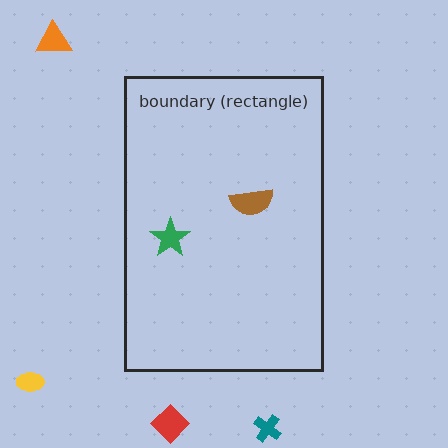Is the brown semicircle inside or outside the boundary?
Inside.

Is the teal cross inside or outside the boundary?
Outside.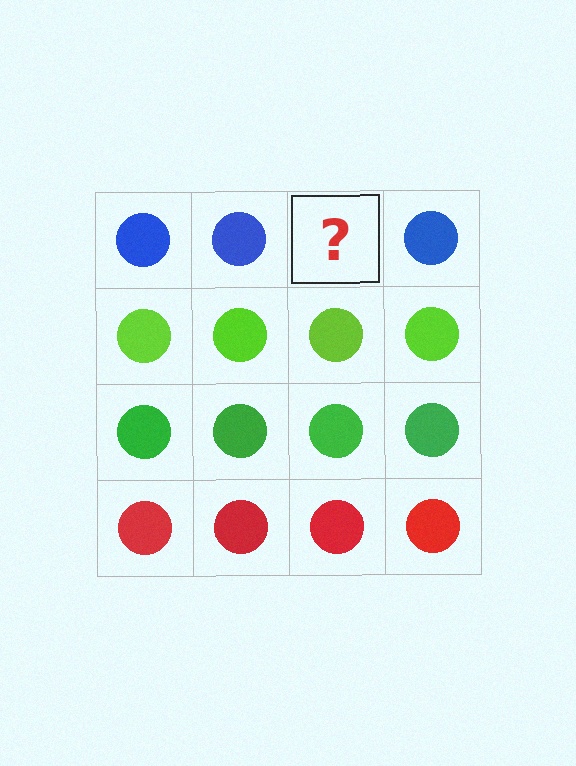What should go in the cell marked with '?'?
The missing cell should contain a blue circle.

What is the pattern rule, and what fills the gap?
The rule is that each row has a consistent color. The gap should be filled with a blue circle.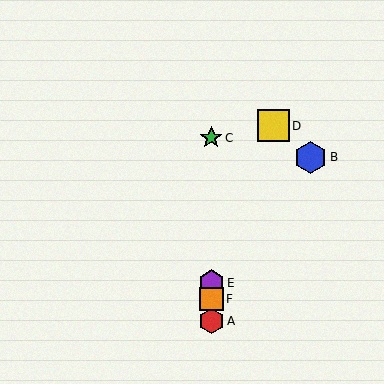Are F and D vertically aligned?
No, F is at x≈211 and D is at x≈273.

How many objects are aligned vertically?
4 objects (A, C, E, F) are aligned vertically.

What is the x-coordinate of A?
Object A is at x≈211.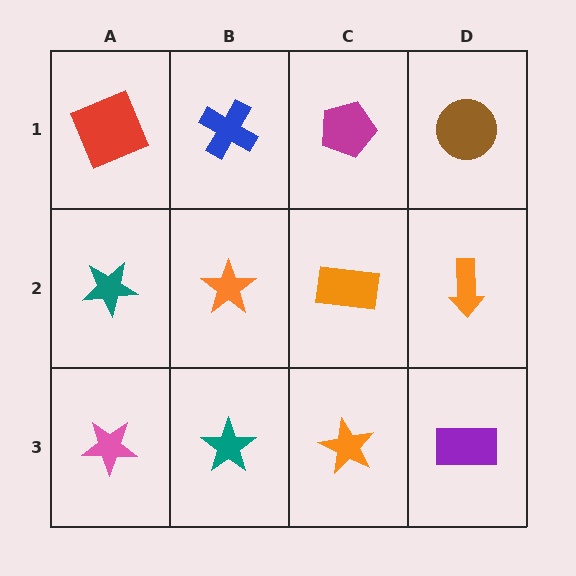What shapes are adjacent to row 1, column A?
A teal star (row 2, column A), a blue cross (row 1, column B).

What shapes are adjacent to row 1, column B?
An orange star (row 2, column B), a red square (row 1, column A), a magenta pentagon (row 1, column C).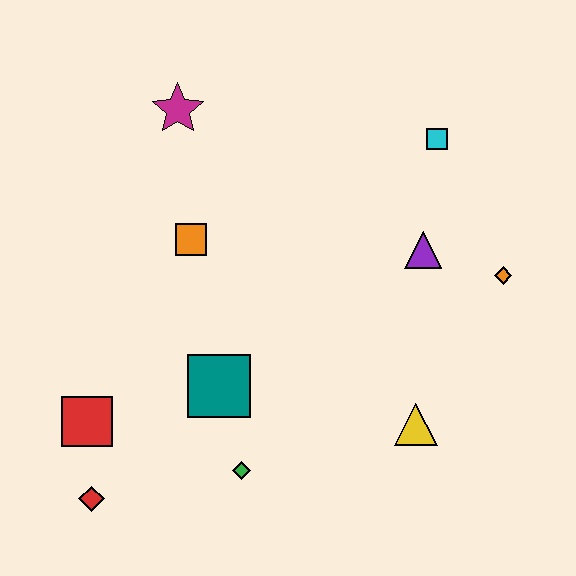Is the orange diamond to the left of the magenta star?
No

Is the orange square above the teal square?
Yes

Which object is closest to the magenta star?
The orange square is closest to the magenta star.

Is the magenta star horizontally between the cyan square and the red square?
Yes